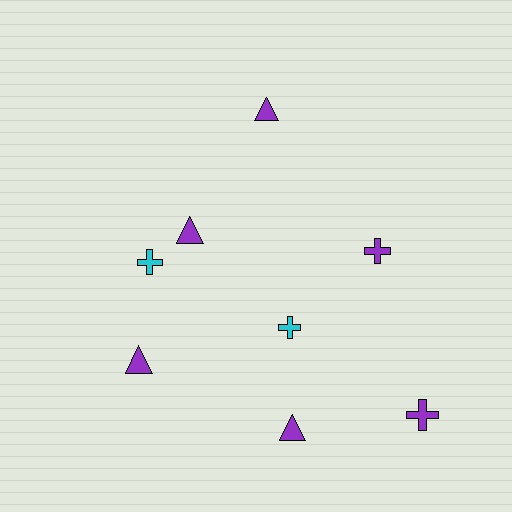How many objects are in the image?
There are 8 objects.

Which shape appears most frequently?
Triangle, with 4 objects.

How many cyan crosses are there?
There are 2 cyan crosses.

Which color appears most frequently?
Purple, with 6 objects.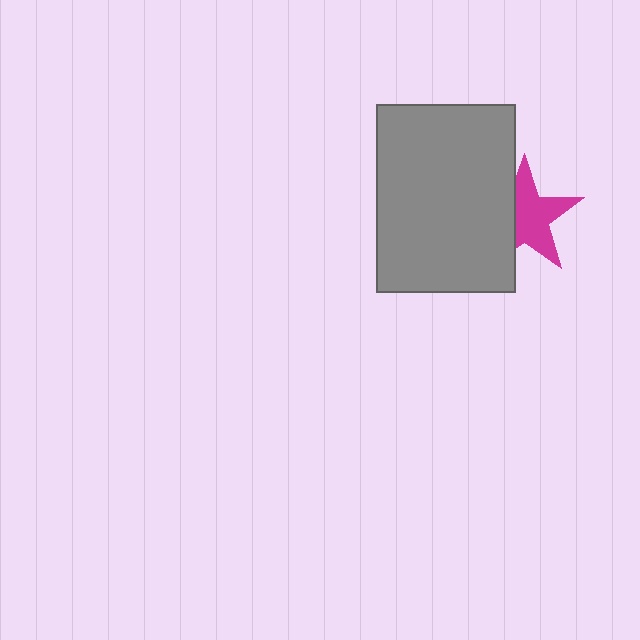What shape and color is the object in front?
The object in front is a gray rectangle.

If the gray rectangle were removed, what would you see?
You would see the complete magenta star.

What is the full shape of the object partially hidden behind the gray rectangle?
The partially hidden object is a magenta star.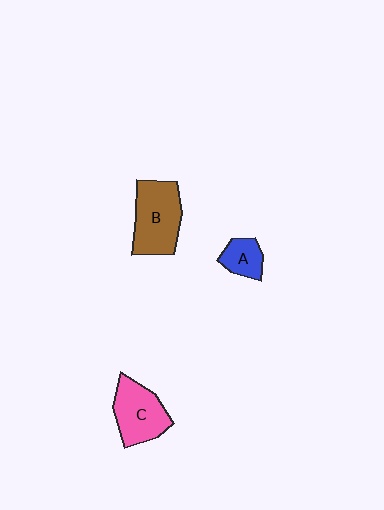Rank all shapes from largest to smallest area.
From largest to smallest: B (brown), C (pink), A (blue).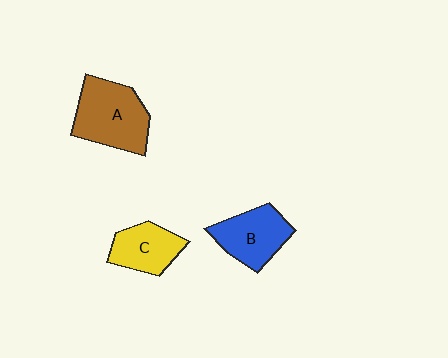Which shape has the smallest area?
Shape C (yellow).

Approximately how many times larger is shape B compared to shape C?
Approximately 1.2 times.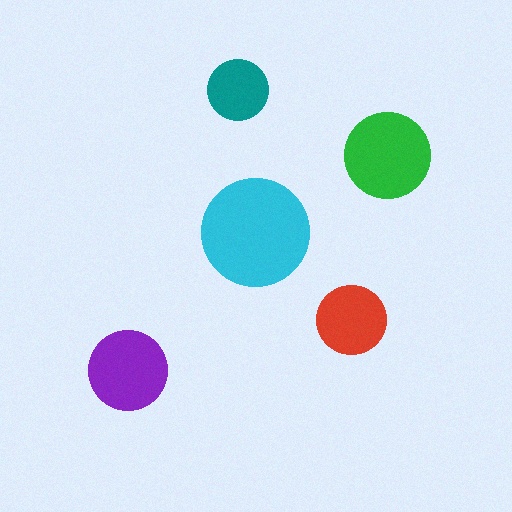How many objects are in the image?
There are 5 objects in the image.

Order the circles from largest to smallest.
the cyan one, the green one, the purple one, the red one, the teal one.